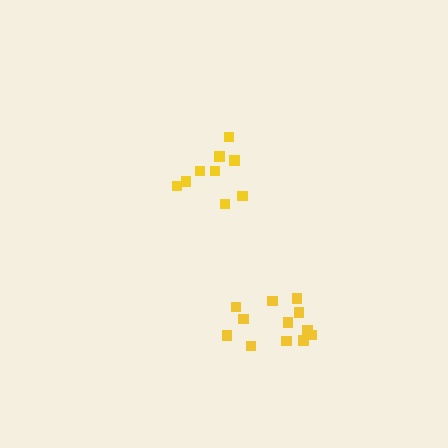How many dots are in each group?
Group 1: 12 dots, Group 2: 9 dots (21 total).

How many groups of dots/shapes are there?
There are 2 groups.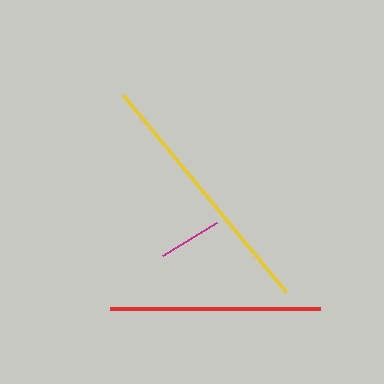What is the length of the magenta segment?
The magenta segment is approximately 63 pixels long.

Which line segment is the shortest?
The magenta line is the shortest at approximately 63 pixels.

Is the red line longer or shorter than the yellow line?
The yellow line is longer than the red line.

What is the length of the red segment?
The red segment is approximately 211 pixels long.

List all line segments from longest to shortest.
From longest to shortest: yellow, red, magenta.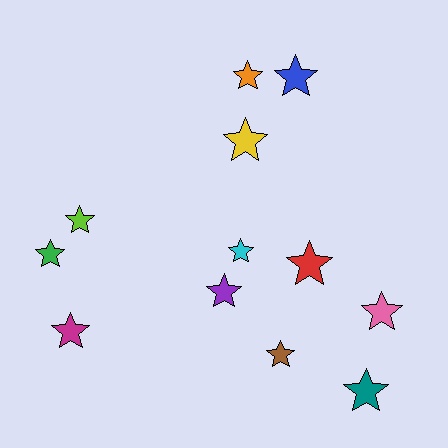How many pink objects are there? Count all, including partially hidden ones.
There is 1 pink object.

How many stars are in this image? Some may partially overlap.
There are 12 stars.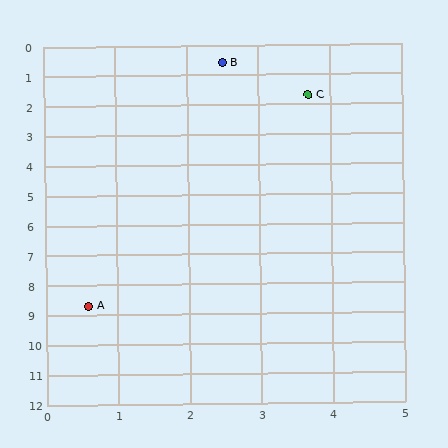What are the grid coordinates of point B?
Point B is at approximately (2.5, 0.6).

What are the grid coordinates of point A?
Point A is at approximately (0.6, 8.7).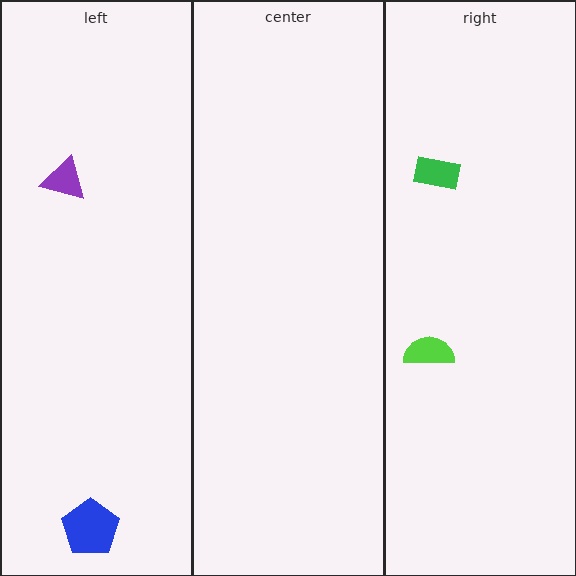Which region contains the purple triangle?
The left region.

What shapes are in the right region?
The green rectangle, the lime semicircle.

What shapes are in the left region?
The blue pentagon, the purple triangle.